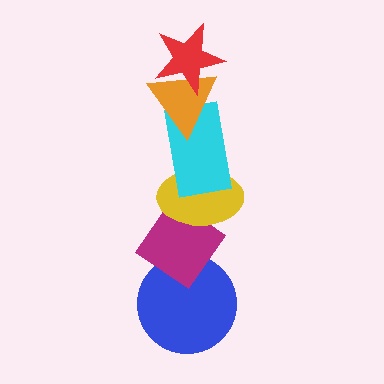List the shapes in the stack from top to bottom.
From top to bottom: the red star, the orange triangle, the cyan rectangle, the yellow ellipse, the magenta diamond, the blue circle.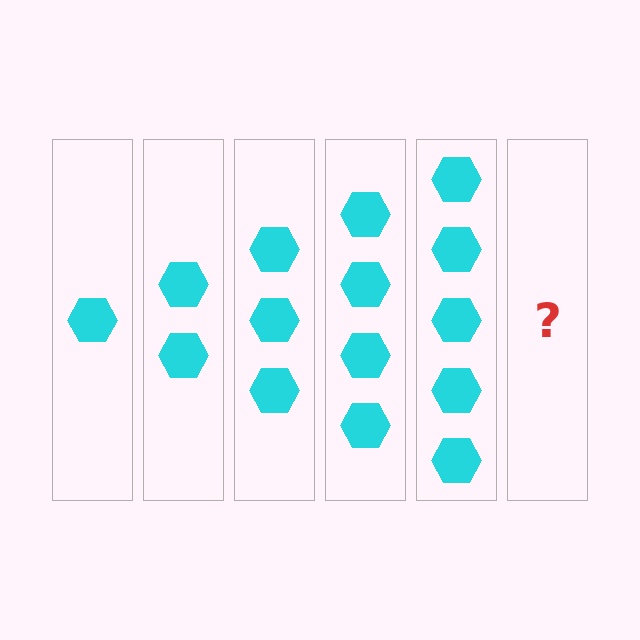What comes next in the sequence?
The next element should be 6 hexagons.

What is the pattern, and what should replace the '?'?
The pattern is that each step adds one more hexagon. The '?' should be 6 hexagons.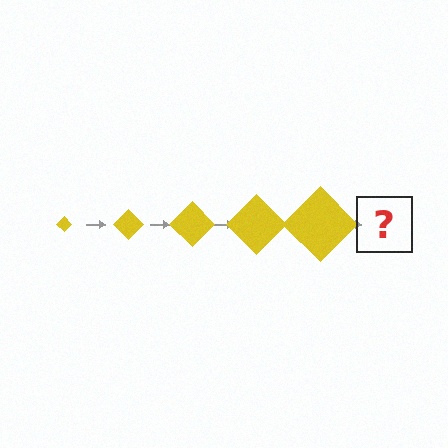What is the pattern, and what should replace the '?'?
The pattern is that the diamond gets progressively larger each step. The '?' should be a yellow diamond, larger than the previous one.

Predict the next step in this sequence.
The next step is a yellow diamond, larger than the previous one.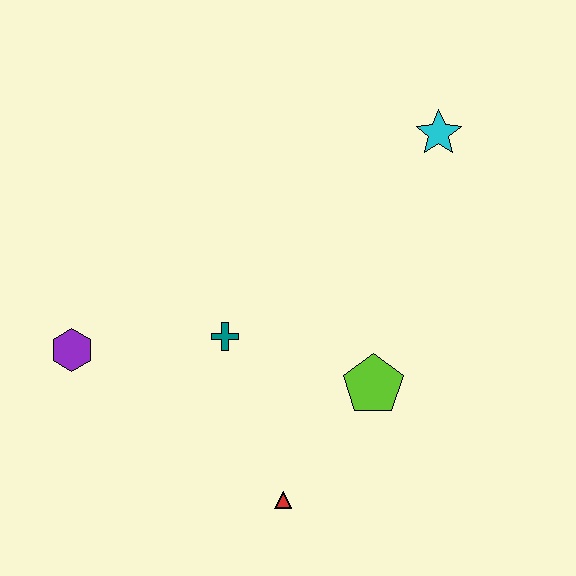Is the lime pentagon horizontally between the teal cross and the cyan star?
Yes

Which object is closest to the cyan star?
The lime pentagon is closest to the cyan star.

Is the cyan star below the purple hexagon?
No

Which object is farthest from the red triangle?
The cyan star is farthest from the red triangle.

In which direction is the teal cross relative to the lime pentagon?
The teal cross is to the left of the lime pentagon.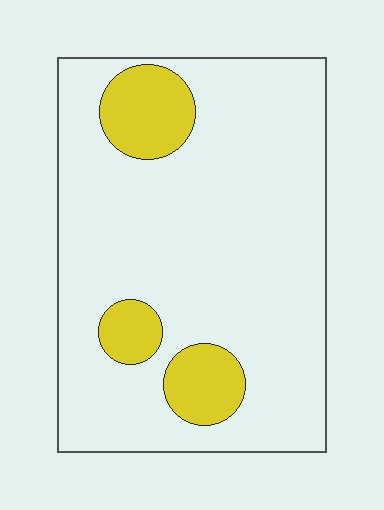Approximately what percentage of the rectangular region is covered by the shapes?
Approximately 15%.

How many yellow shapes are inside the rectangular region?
3.